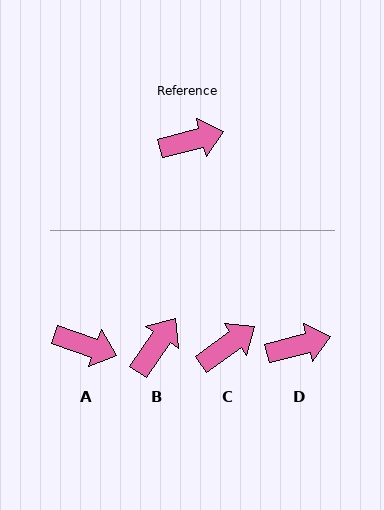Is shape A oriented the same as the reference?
No, it is off by about 34 degrees.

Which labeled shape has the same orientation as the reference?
D.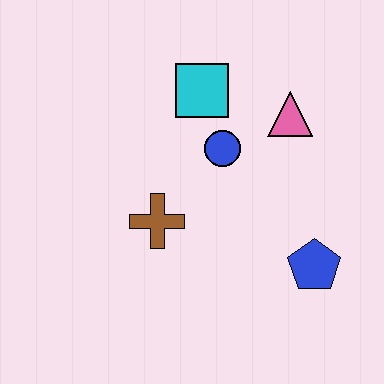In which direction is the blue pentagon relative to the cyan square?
The blue pentagon is below the cyan square.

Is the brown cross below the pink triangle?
Yes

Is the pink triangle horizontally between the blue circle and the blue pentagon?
Yes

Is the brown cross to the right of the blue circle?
No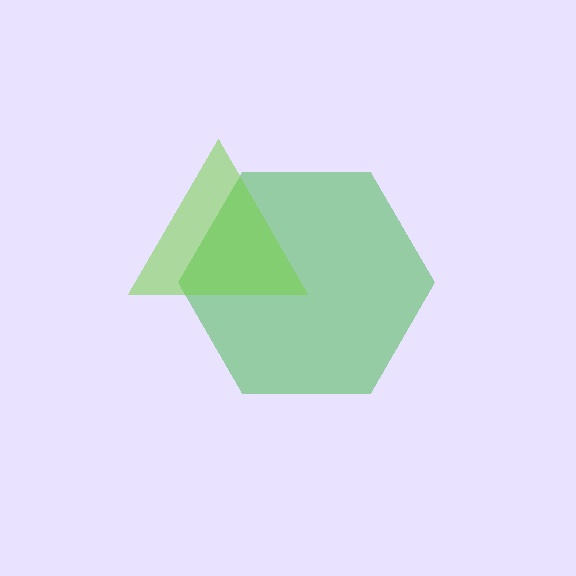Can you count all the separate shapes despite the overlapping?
Yes, there are 2 separate shapes.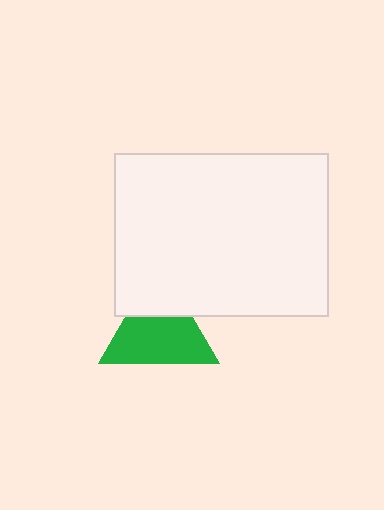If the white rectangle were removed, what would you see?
You would see the complete green triangle.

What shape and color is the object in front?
The object in front is a white rectangle.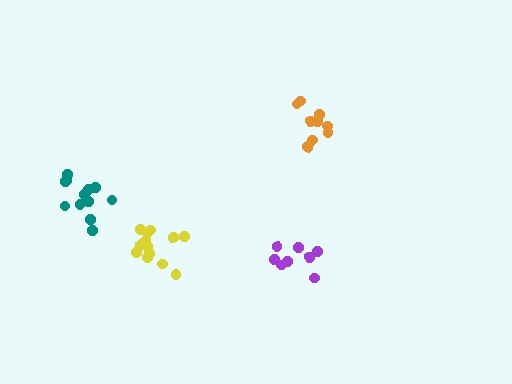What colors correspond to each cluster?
The clusters are colored: purple, orange, teal, yellow.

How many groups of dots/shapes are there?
There are 4 groups.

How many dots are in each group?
Group 1: 9 dots, Group 2: 9 dots, Group 3: 12 dots, Group 4: 13 dots (43 total).